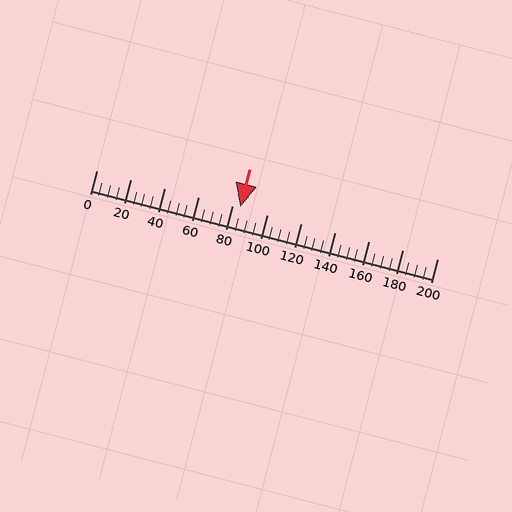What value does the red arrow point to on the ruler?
The red arrow points to approximately 84.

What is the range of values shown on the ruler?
The ruler shows values from 0 to 200.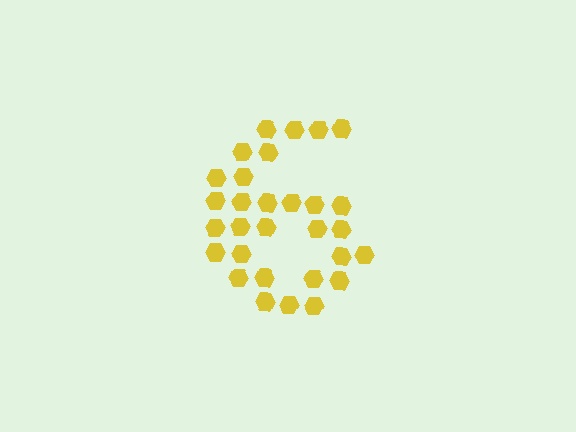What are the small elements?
The small elements are hexagons.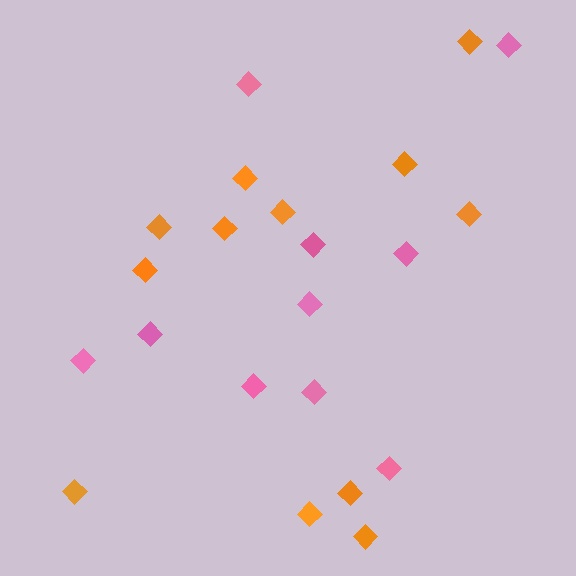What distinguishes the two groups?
There are 2 groups: one group of pink diamonds (10) and one group of orange diamonds (12).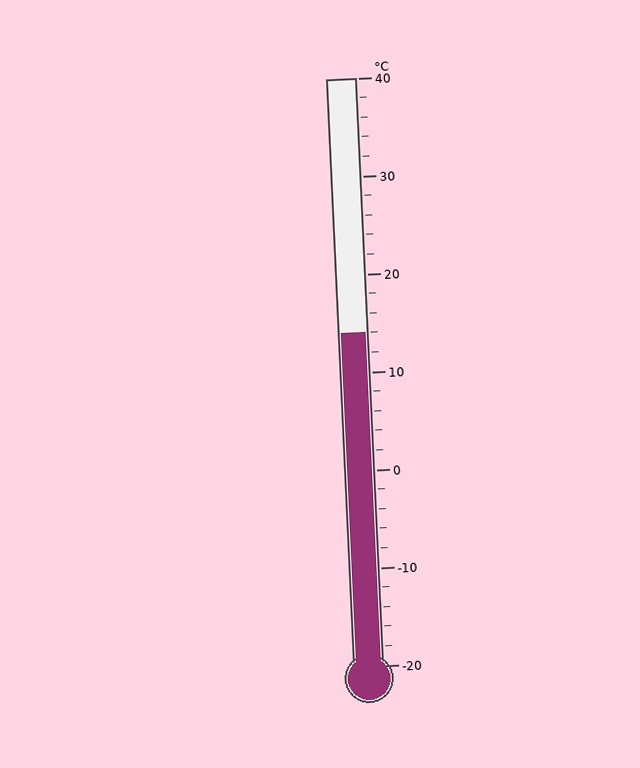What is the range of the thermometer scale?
The thermometer scale ranges from -20°C to 40°C.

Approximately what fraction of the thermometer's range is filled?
The thermometer is filled to approximately 55% of its range.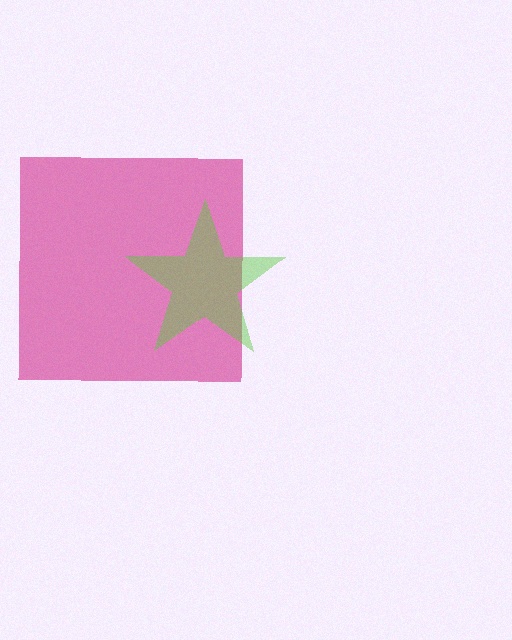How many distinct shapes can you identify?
There are 2 distinct shapes: a magenta square, a lime star.